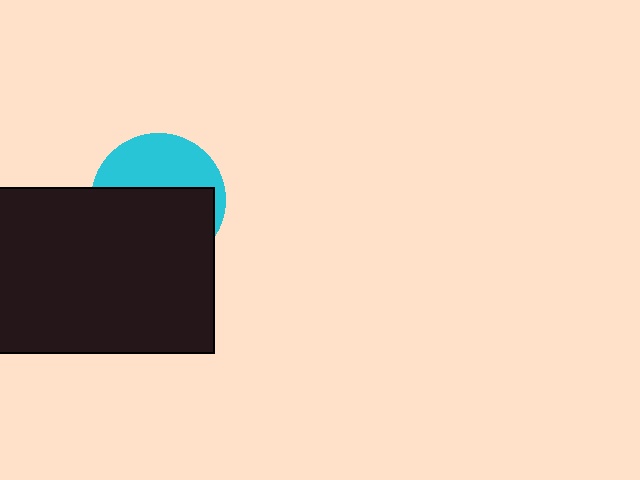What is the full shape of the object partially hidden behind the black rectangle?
The partially hidden object is a cyan circle.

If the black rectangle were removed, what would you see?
You would see the complete cyan circle.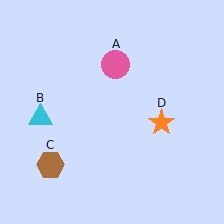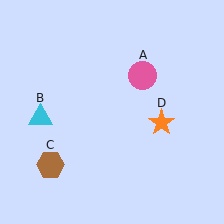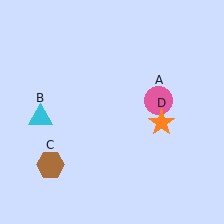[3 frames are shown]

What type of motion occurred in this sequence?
The pink circle (object A) rotated clockwise around the center of the scene.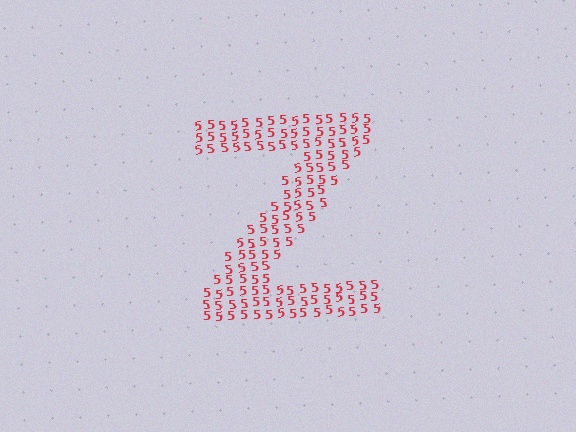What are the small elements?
The small elements are digit 5's.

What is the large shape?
The large shape is the letter Z.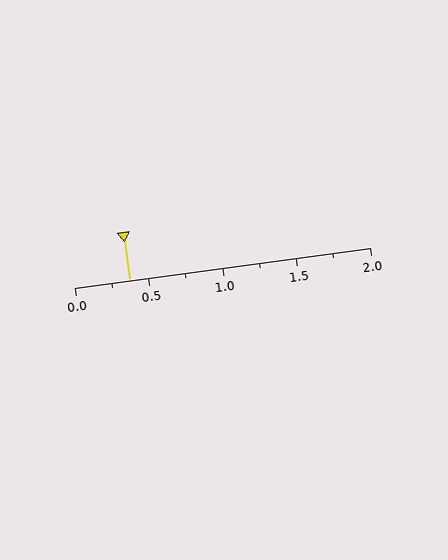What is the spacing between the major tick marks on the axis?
The major ticks are spaced 0.5 apart.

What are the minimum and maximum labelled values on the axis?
The axis runs from 0.0 to 2.0.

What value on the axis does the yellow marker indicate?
The marker indicates approximately 0.38.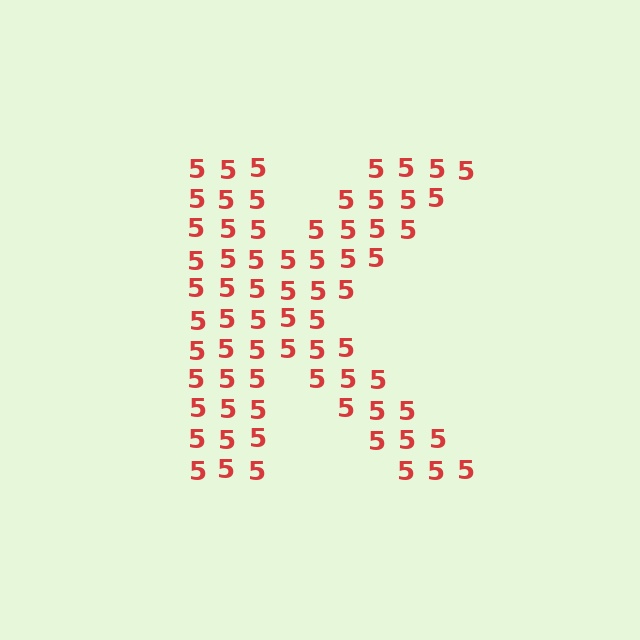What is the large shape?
The large shape is the letter K.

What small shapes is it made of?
It is made of small digit 5's.